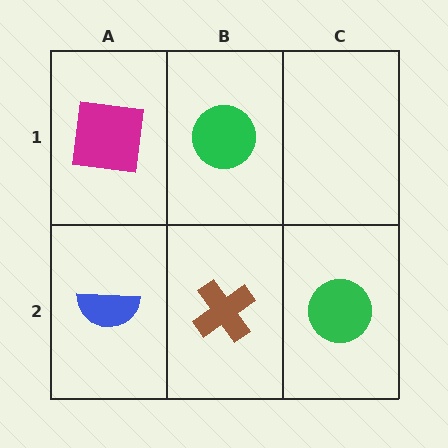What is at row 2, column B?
A brown cross.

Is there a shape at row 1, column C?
No, that cell is empty.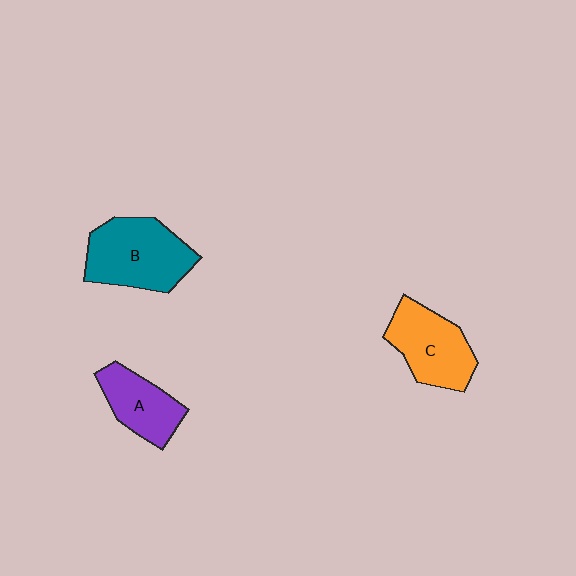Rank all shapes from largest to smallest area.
From largest to smallest: B (teal), C (orange), A (purple).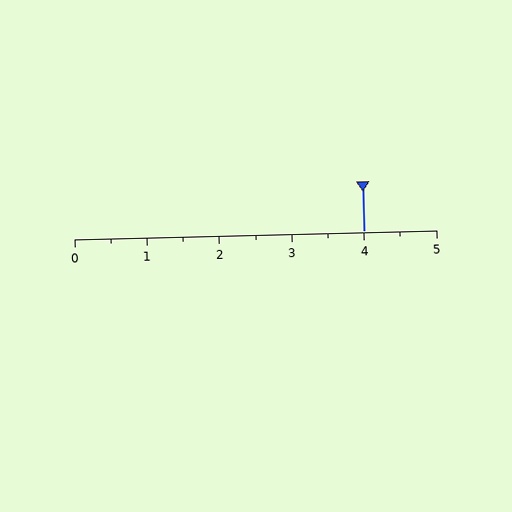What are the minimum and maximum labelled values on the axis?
The axis runs from 0 to 5.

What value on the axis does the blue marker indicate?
The marker indicates approximately 4.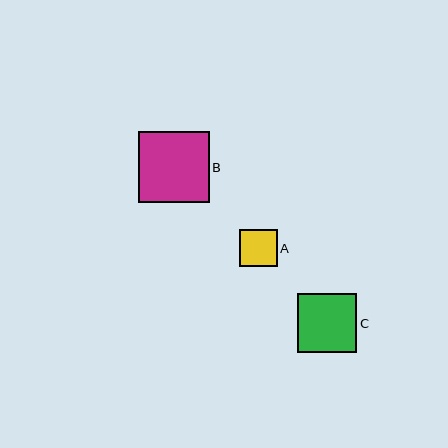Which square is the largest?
Square B is the largest with a size of approximately 71 pixels.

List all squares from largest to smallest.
From largest to smallest: B, C, A.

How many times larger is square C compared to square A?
Square C is approximately 1.6 times the size of square A.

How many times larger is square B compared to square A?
Square B is approximately 1.9 times the size of square A.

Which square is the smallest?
Square A is the smallest with a size of approximately 37 pixels.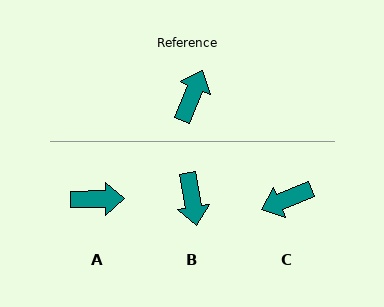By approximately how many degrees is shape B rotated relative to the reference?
Approximately 147 degrees clockwise.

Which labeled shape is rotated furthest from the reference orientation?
B, about 147 degrees away.